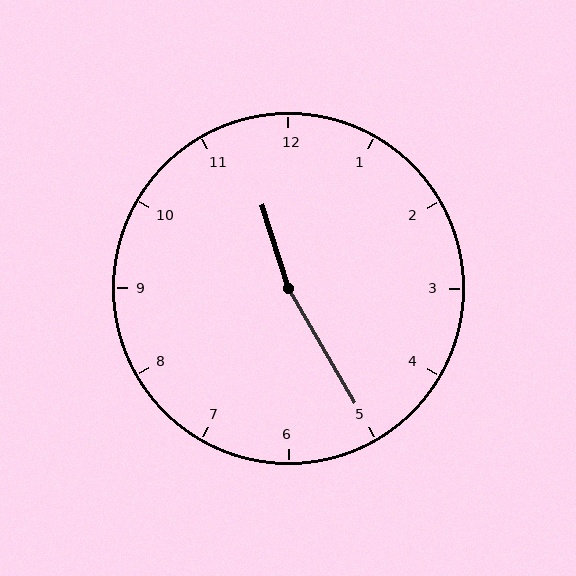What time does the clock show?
11:25.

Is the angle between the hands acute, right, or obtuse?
It is obtuse.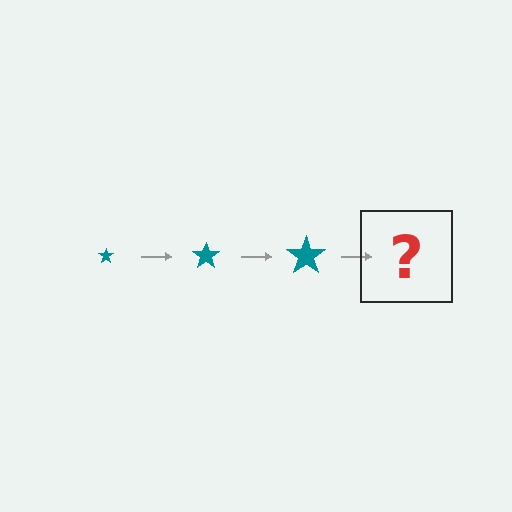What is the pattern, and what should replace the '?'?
The pattern is that the star gets progressively larger each step. The '?' should be a teal star, larger than the previous one.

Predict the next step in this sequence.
The next step is a teal star, larger than the previous one.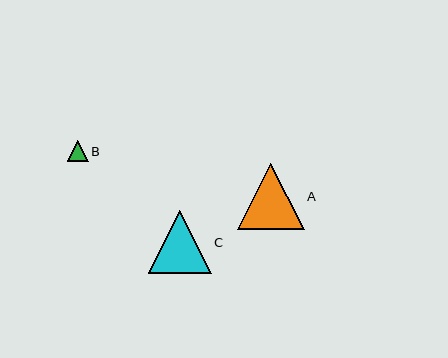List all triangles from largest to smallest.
From largest to smallest: A, C, B.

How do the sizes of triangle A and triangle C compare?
Triangle A and triangle C are approximately the same size.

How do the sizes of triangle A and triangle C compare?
Triangle A and triangle C are approximately the same size.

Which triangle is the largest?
Triangle A is the largest with a size of approximately 67 pixels.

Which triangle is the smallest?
Triangle B is the smallest with a size of approximately 21 pixels.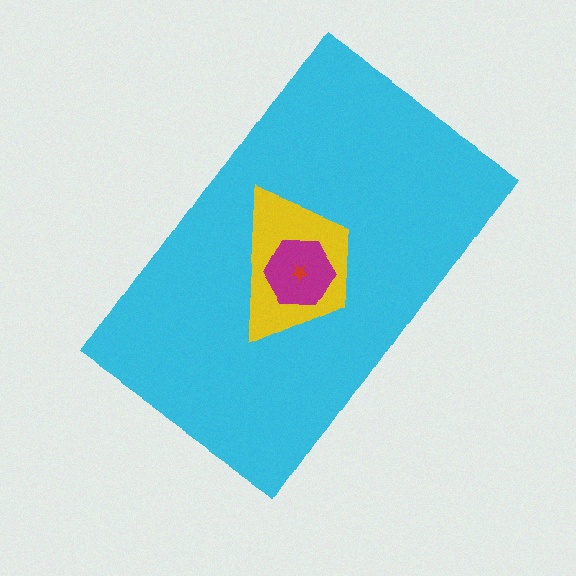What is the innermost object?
The red star.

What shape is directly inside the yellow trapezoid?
The magenta hexagon.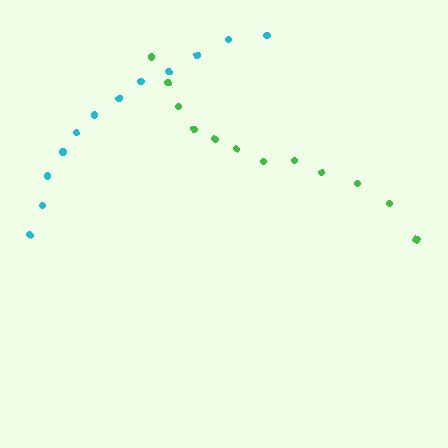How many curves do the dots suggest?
There are 2 distinct paths.